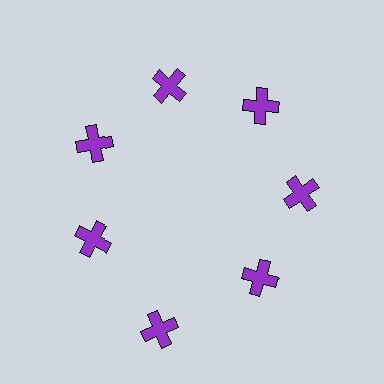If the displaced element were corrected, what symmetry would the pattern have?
It would have 7-fold rotational symmetry — the pattern would map onto itself every 51 degrees.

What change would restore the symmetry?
The symmetry would be restored by moving it inward, back onto the ring so that all 7 crosses sit at equal angles and equal distance from the center.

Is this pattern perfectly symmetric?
No. The 7 purple crosses are arranged in a ring, but one element near the 6 o'clock position is pushed outward from the center, breaking the 7-fold rotational symmetry.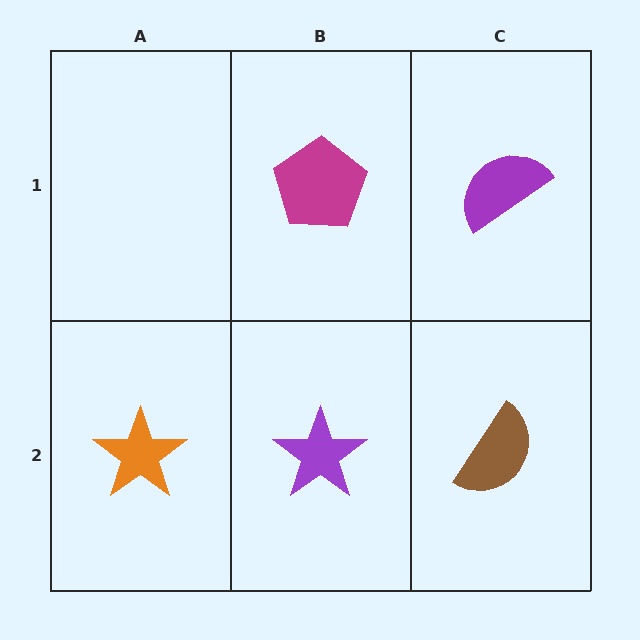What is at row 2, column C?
A brown semicircle.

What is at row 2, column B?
A purple star.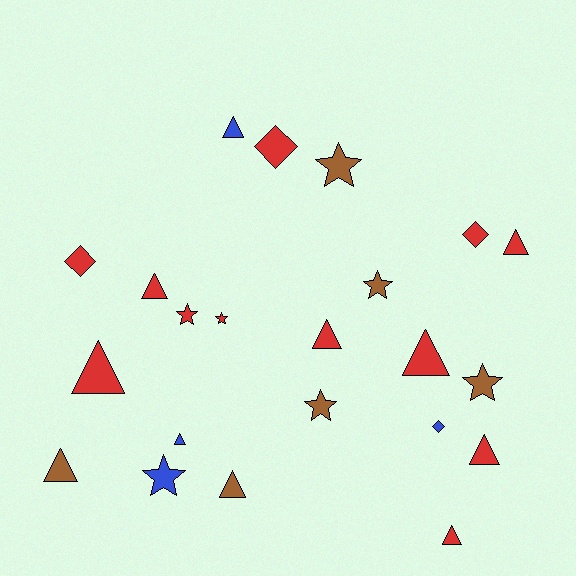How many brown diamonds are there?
There are no brown diamonds.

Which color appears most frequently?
Red, with 12 objects.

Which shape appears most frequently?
Triangle, with 11 objects.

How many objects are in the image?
There are 22 objects.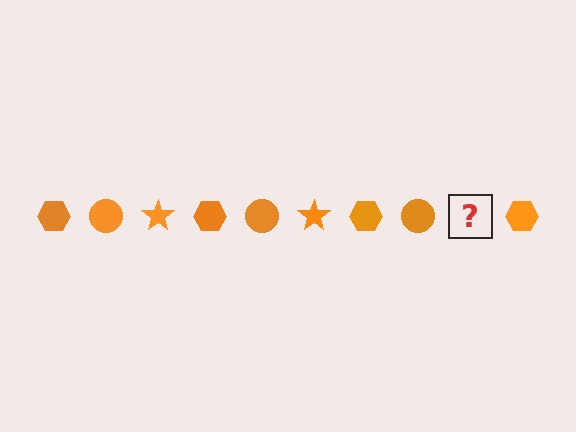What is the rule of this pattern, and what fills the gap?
The rule is that the pattern cycles through hexagon, circle, star shapes in orange. The gap should be filled with an orange star.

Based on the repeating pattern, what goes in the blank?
The blank should be an orange star.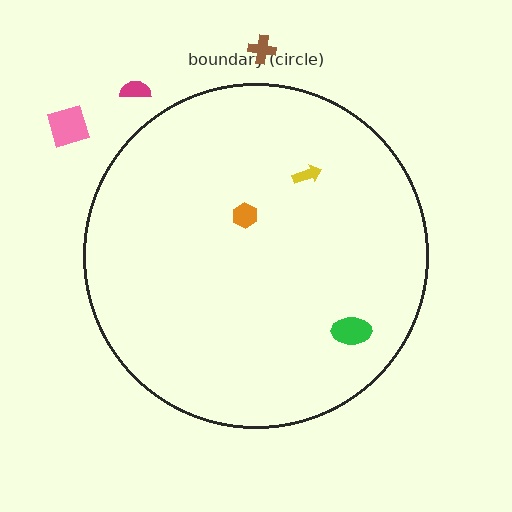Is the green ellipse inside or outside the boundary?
Inside.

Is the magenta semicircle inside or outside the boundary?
Outside.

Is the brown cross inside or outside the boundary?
Outside.